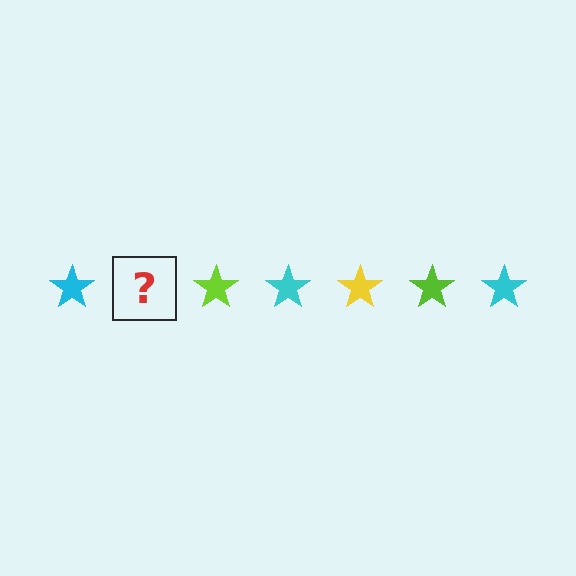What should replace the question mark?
The question mark should be replaced with a yellow star.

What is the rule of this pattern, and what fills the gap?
The rule is that the pattern cycles through cyan, yellow, lime stars. The gap should be filled with a yellow star.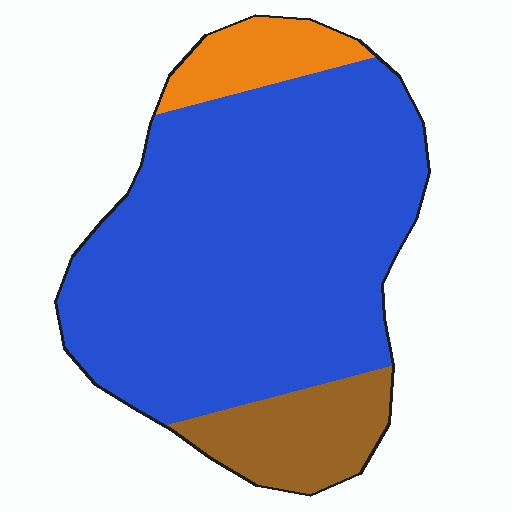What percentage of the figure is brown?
Brown takes up about one eighth (1/8) of the figure.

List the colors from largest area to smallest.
From largest to smallest: blue, brown, orange.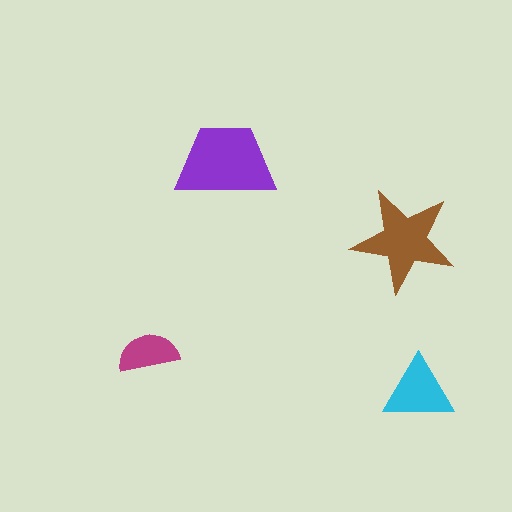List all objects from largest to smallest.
The purple trapezoid, the brown star, the cyan triangle, the magenta semicircle.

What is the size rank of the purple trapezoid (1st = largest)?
1st.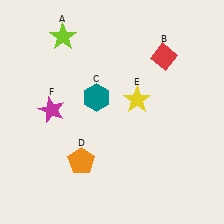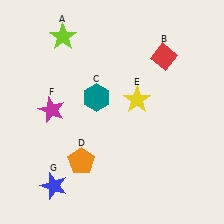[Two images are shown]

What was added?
A blue star (G) was added in Image 2.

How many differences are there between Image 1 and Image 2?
There is 1 difference between the two images.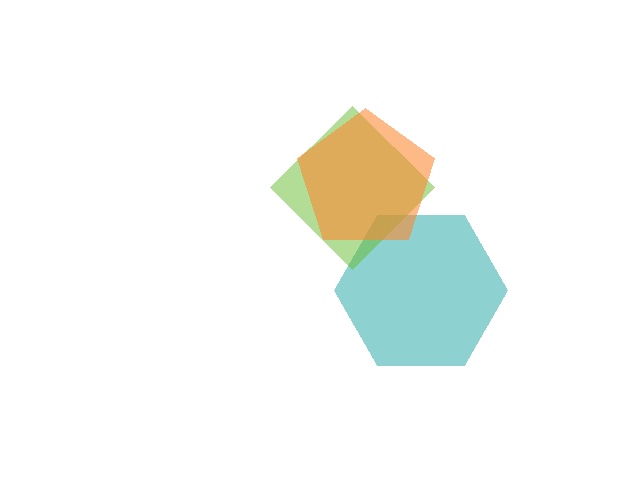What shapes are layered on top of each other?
The layered shapes are: a teal hexagon, a lime diamond, an orange pentagon.